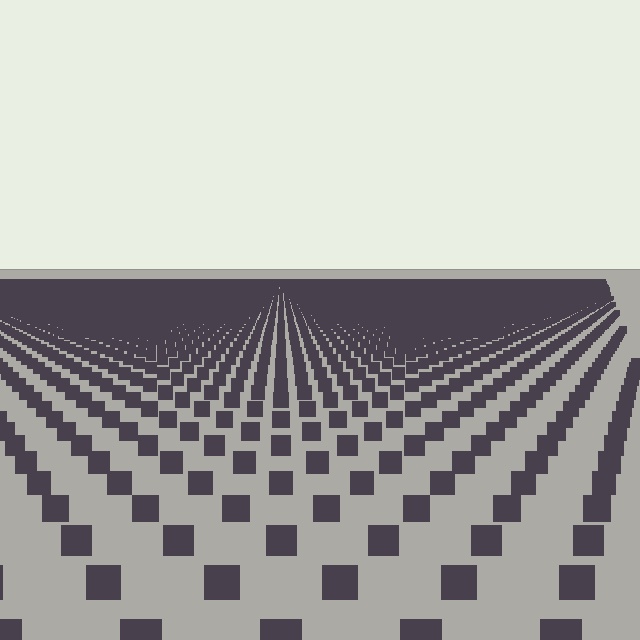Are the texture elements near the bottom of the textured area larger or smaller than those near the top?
Larger. Near the bottom, elements are closer to the viewer and appear at a bigger on-screen size.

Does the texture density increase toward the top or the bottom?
Density increases toward the top.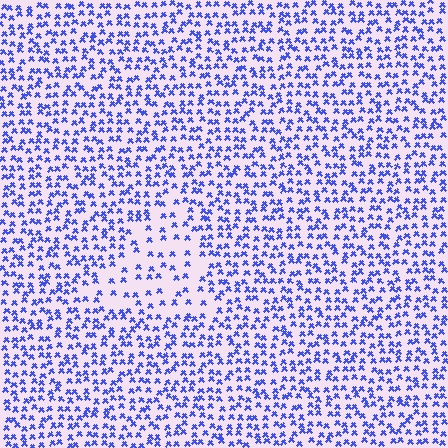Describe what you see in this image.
The image contains small blue elements arranged at two different densities. A triangle-shaped region is visible where the elements are less densely packed than the surrounding area.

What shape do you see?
I see a triangle.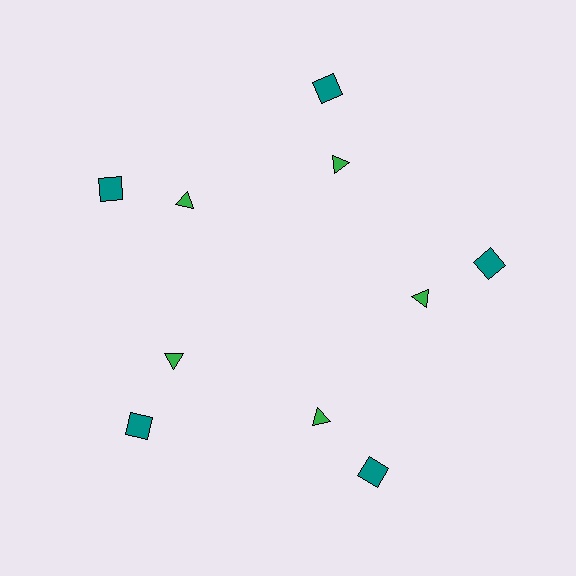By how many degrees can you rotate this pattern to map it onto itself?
The pattern maps onto itself every 72 degrees of rotation.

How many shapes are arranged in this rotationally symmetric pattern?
There are 10 shapes, arranged in 5 groups of 2.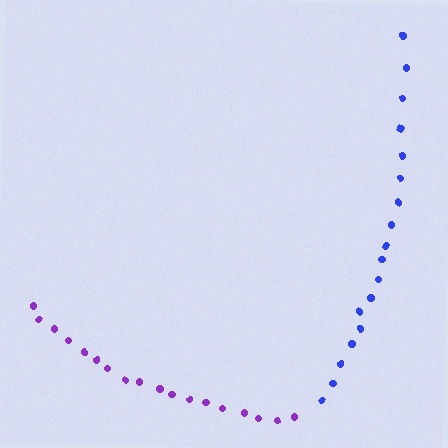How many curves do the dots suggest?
There are 2 distinct paths.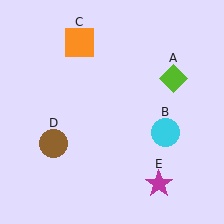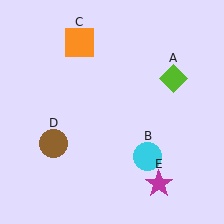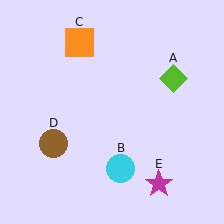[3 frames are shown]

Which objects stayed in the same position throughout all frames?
Lime diamond (object A) and orange square (object C) and brown circle (object D) and magenta star (object E) remained stationary.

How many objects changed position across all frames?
1 object changed position: cyan circle (object B).